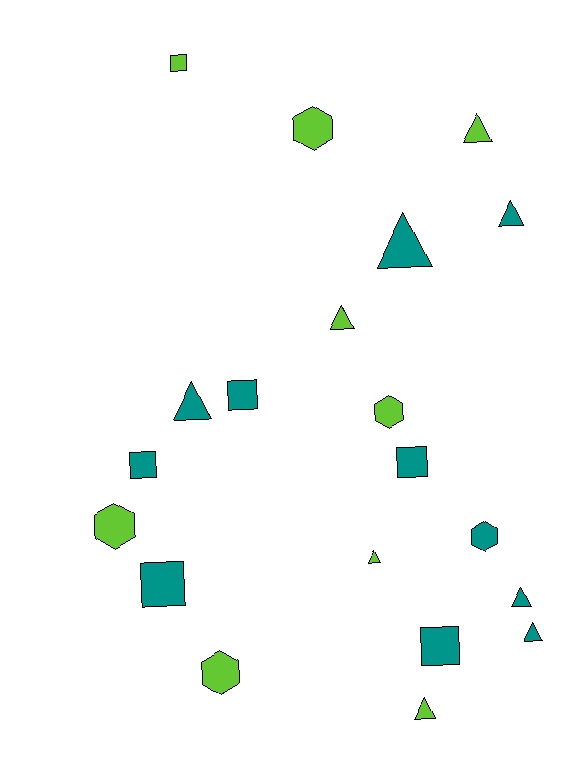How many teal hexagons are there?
There is 1 teal hexagon.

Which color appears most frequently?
Teal, with 11 objects.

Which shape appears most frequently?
Triangle, with 9 objects.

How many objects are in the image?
There are 20 objects.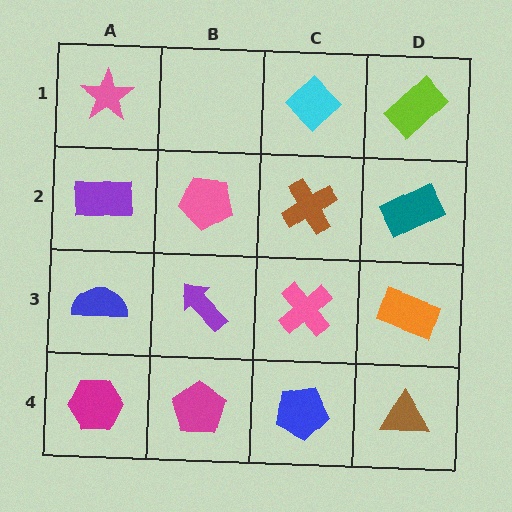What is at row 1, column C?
A cyan diamond.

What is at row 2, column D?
A teal rectangle.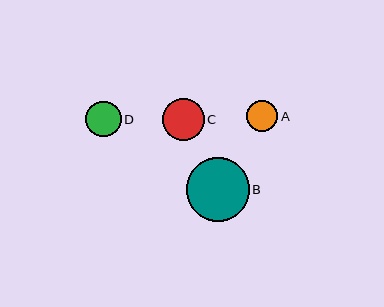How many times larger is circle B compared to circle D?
Circle B is approximately 1.8 times the size of circle D.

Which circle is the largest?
Circle B is the largest with a size of approximately 63 pixels.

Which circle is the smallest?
Circle A is the smallest with a size of approximately 31 pixels.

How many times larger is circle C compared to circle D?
Circle C is approximately 1.2 times the size of circle D.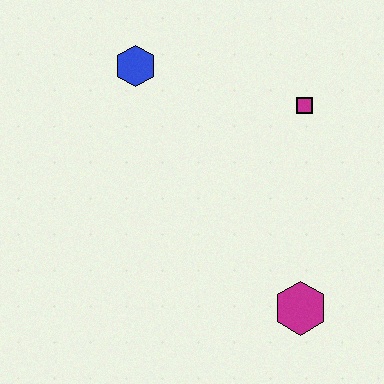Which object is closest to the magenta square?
The blue hexagon is closest to the magenta square.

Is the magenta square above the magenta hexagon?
Yes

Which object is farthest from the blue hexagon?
The magenta hexagon is farthest from the blue hexagon.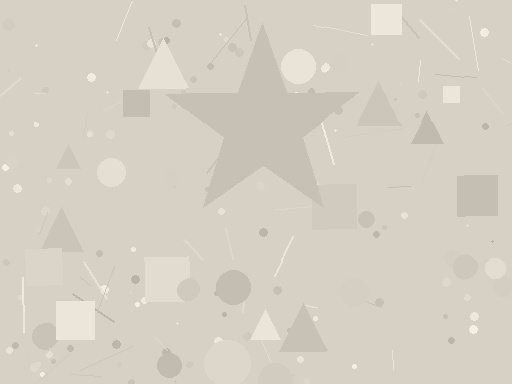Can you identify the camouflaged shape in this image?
The camouflaged shape is a star.